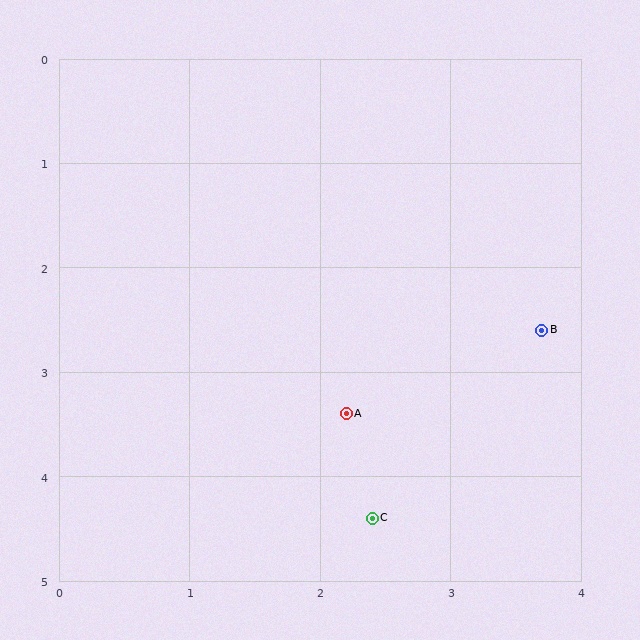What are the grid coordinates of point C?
Point C is at approximately (2.4, 4.4).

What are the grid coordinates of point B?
Point B is at approximately (3.7, 2.6).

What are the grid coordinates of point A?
Point A is at approximately (2.2, 3.4).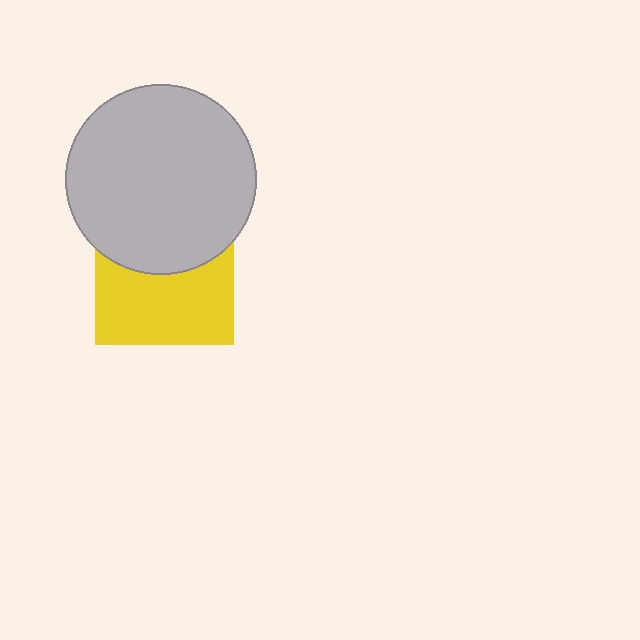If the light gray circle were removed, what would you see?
You would see the complete yellow square.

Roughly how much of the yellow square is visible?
About half of it is visible (roughly 58%).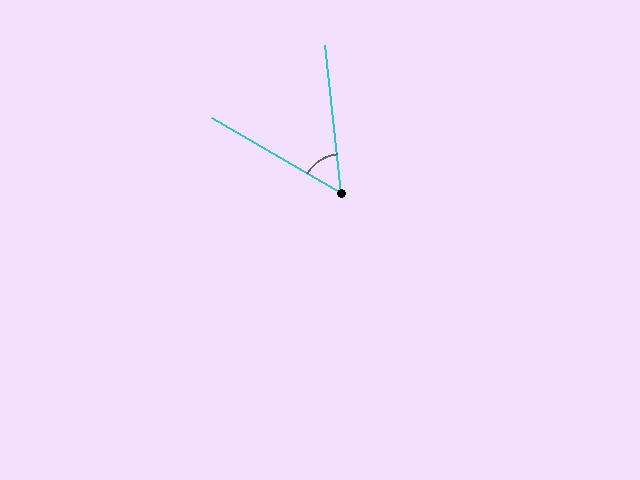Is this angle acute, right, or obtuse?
It is acute.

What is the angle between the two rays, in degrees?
Approximately 54 degrees.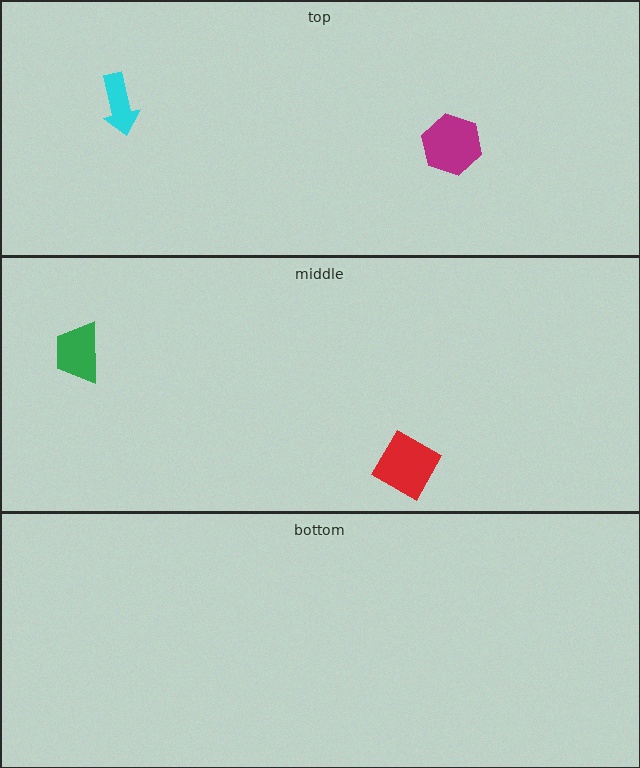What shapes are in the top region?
The magenta hexagon, the cyan arrow.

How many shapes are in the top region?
2.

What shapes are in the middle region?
The red diamond, the green trapezoid.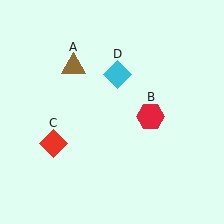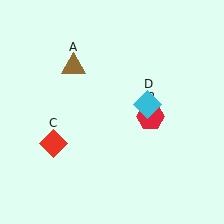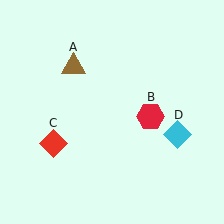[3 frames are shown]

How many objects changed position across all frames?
1 object changed position: cyan diamond (object D).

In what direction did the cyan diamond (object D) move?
The cyan diamond (object D) moved down and to the right.